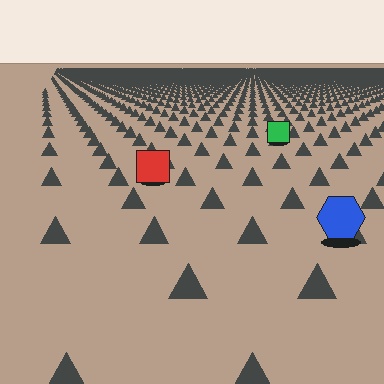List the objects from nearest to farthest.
From nearest to farthest: the blue hexagon, the red square, the green square.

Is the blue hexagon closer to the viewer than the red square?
Yes. The blue hexagon is closer — you can tell from the texture gradient: the ground texture is coarser near it.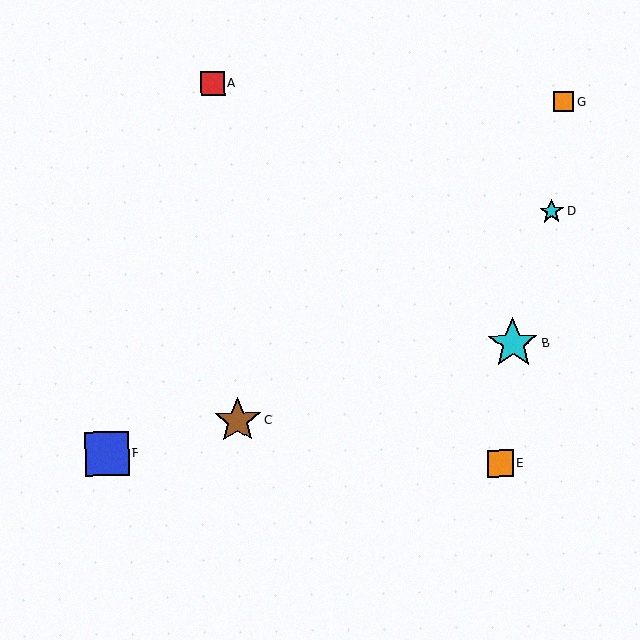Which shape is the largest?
The cyan star (labeled B) is the largest.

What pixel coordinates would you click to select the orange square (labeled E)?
Click at (500, 464) to select the orange square E.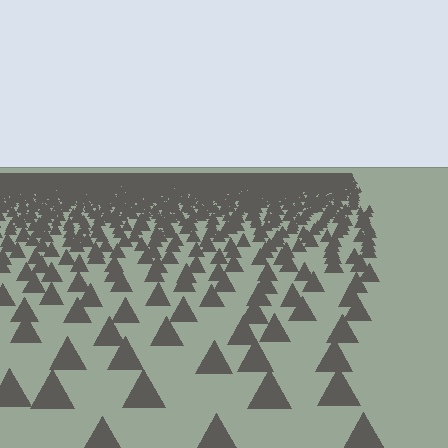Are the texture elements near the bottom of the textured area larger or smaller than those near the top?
Larger. Near the bottom, elements are closer to the viewer and appear at a bigger on-screen size.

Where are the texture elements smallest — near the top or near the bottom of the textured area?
Near the top.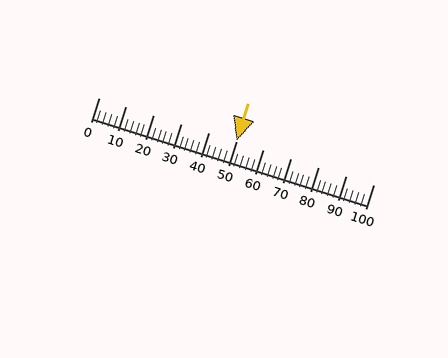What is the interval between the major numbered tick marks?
The major tick marks are spaced 10 units apart.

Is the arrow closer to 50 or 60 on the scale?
The arrow is closer to 50.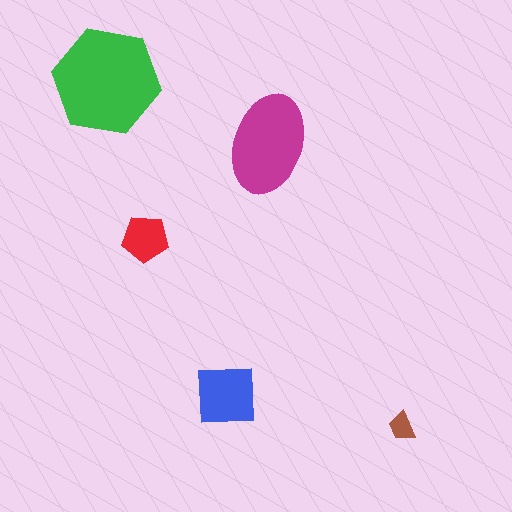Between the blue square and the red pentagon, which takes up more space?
The blue square.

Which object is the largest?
The green hexagon.